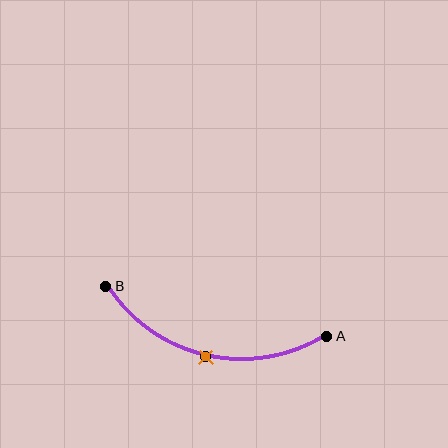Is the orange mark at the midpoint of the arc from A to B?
Yes. The orange mark lies on the arc at equal arc-length from both A and B — it is the arc midpoint.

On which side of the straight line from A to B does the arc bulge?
The arc bulges below the straight line connecting A and B.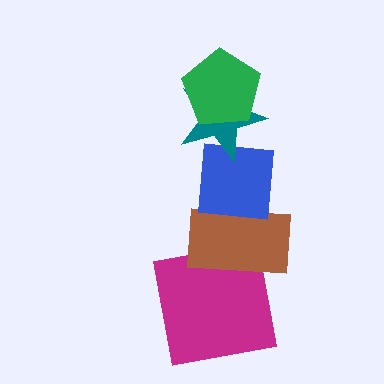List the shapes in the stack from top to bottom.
From top to bottom: the green pentagon, the teal star, the blue square, the brown rectangle, the magenta square.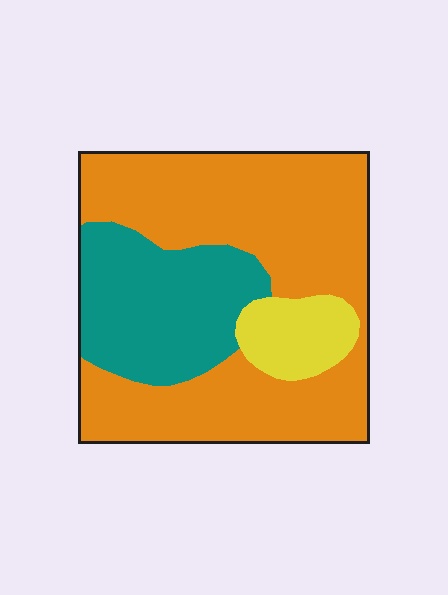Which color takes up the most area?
Orange, at roughly 65%.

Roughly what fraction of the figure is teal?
Teal covers roughly 25% of the figure.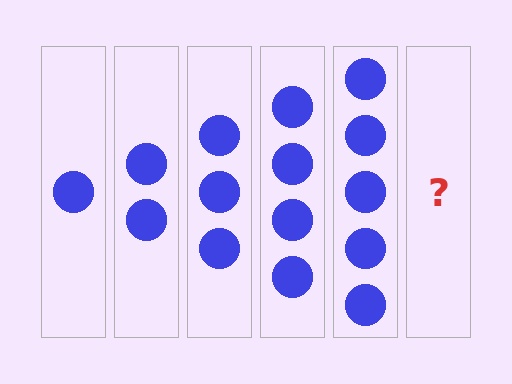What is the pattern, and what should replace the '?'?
The pattern is that each step adds one more circle. The '?' should be 6 circles.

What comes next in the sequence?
The next element should be 6 circles.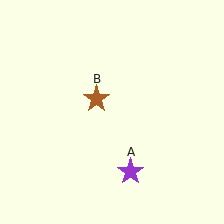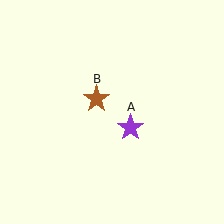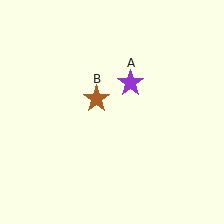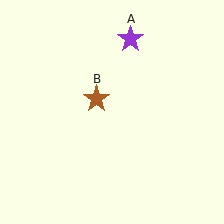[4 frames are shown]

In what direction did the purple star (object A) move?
The purple star (object A) moved up.